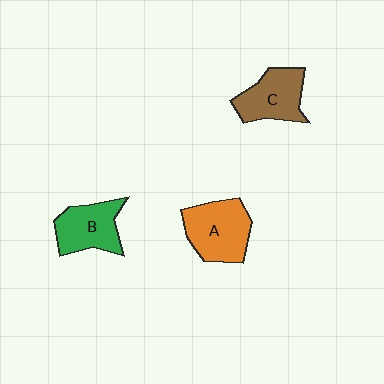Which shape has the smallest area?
Shape B (green).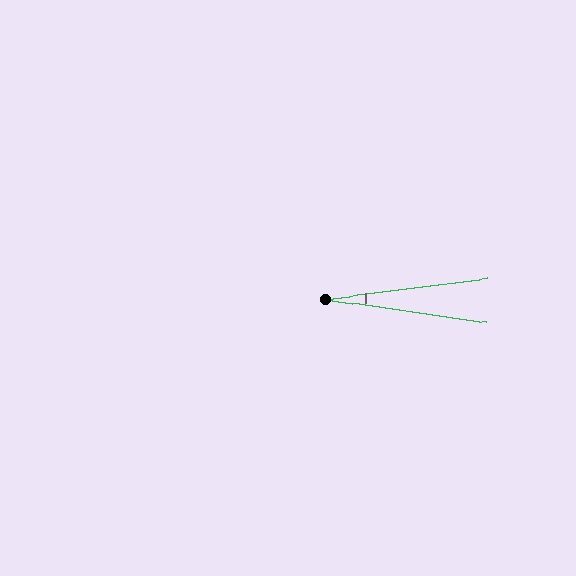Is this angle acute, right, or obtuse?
It is acute.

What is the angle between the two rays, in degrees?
Approximately 15 degrees.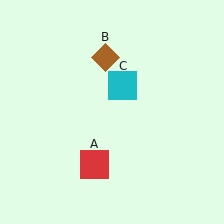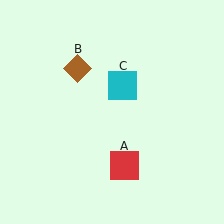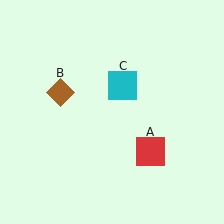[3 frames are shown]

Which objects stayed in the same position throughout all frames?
Cyan square (object C) remained stationary.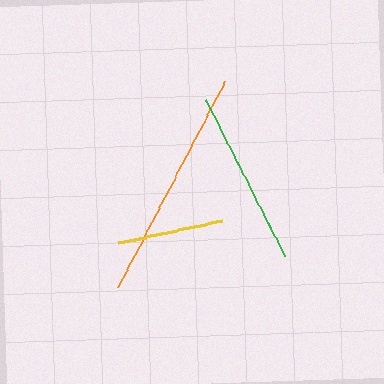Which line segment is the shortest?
The yellow line is the shortest at approximately 107 pixels.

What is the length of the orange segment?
The orange segment is approximately 234 pixels long.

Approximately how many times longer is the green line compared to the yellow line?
The green line is approximately 1.6 times the length of the yellow line.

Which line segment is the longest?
The orange line is the longest at approximately 234 pixels.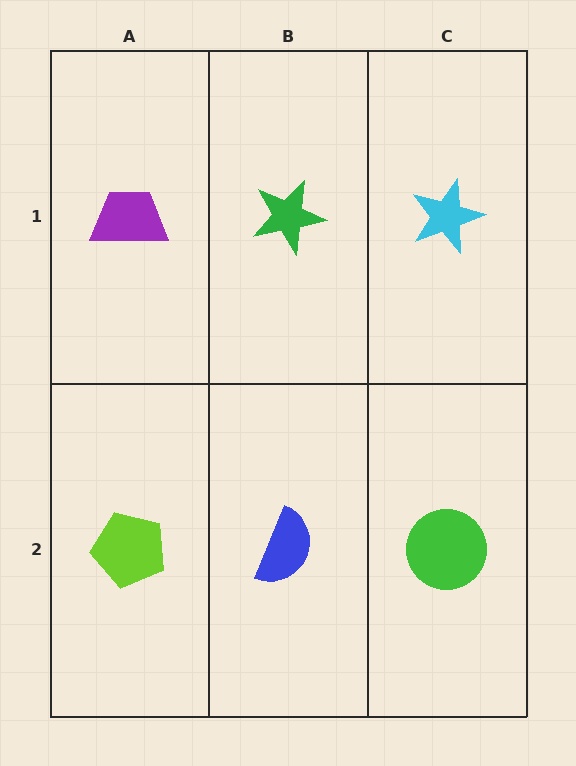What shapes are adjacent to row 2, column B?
A green star (row 1, column B), a lime pentagon (row 2, column A), a green circle (row 2, column C).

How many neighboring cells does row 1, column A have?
2.